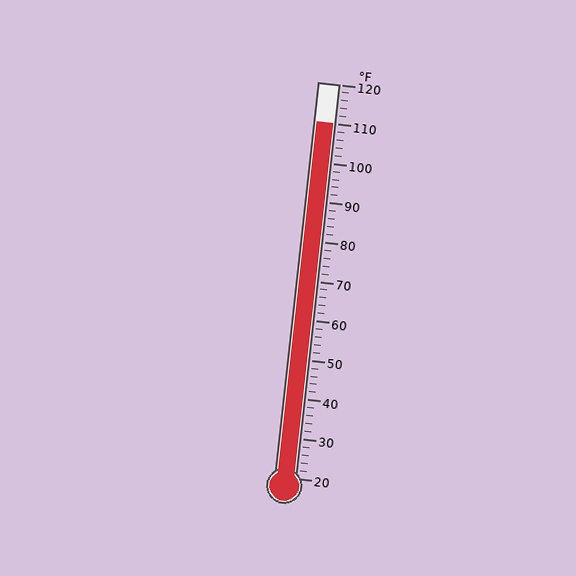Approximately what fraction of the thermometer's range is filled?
The thermometer is filled to approximately 90% of its range.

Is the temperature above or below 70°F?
The temperature is above 70°F.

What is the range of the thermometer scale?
The thermometer scale ranges from 20°F to 120°F.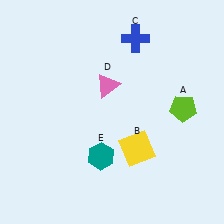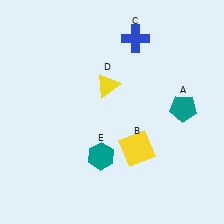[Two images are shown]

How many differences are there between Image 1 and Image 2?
There are 2 differences between the two images.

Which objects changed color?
A changed from lime to teal. D changed from pink to yellow.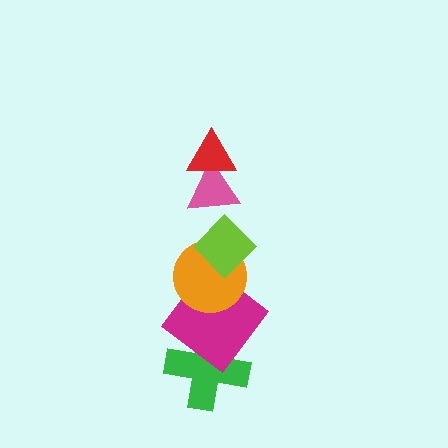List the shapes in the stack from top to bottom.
From top to bottom: the red triangle, the pink triangle, the lime diamond, the orange circle, the magenta diamond, the green cross.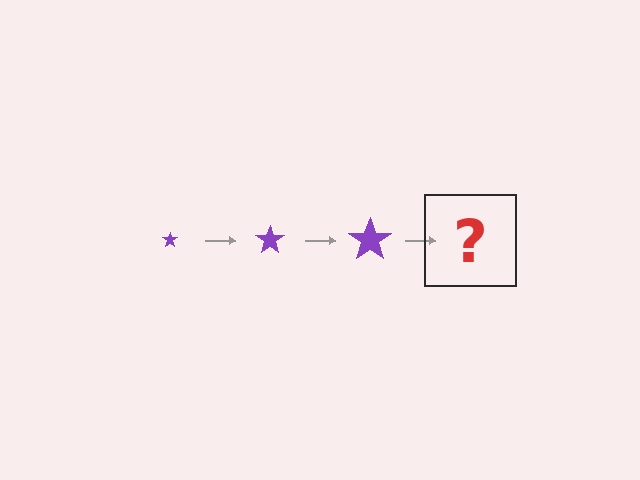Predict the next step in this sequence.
The next step is a purple star, larger than the previous one.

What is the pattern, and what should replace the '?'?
The pattern is that the star gets progressively larger each step. The '?' should be a purple star, larger than the previous one.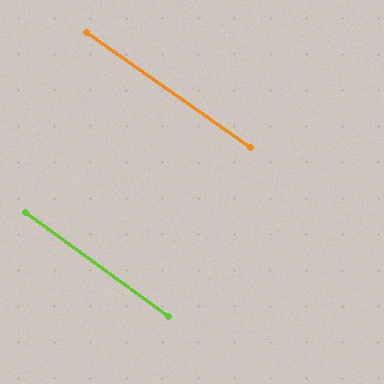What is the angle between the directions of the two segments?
Approximately 1 degree.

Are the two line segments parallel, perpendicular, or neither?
Parallel — their directions differ by only 1.0°.